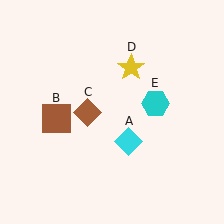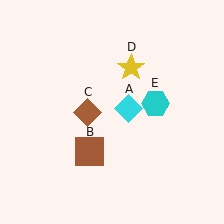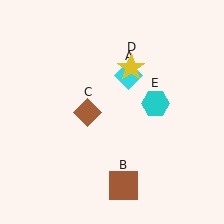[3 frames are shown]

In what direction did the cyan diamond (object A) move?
The cyan diamond (object A) moved up.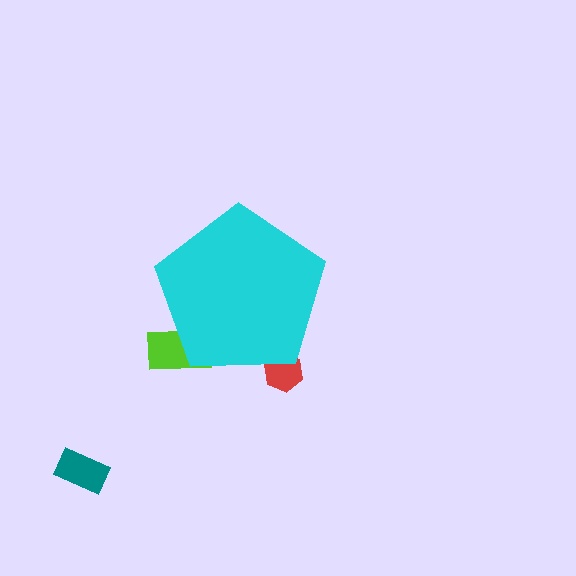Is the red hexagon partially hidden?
Yes, the red hexagon is partially hidden behind the cyan pentagon.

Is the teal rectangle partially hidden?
No, the teal rectangle is fully visible.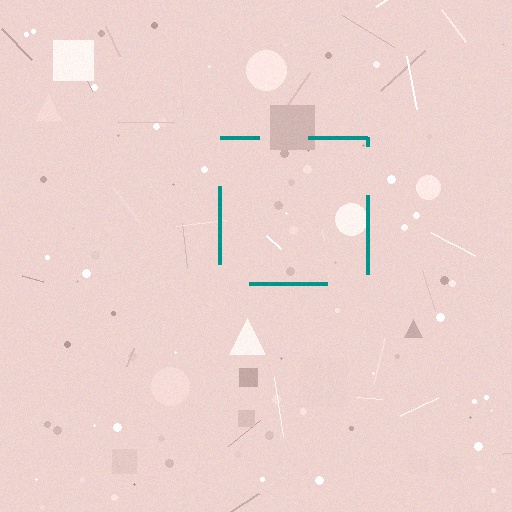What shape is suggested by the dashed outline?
The dashed outline suggests a square.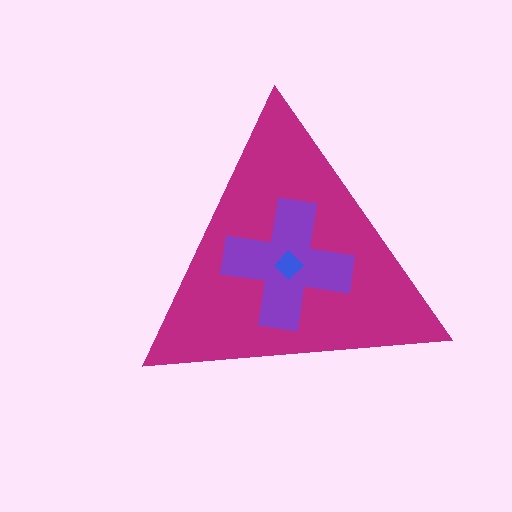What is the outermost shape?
The magenta triangle.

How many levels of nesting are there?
3.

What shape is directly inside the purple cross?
The blue diamond.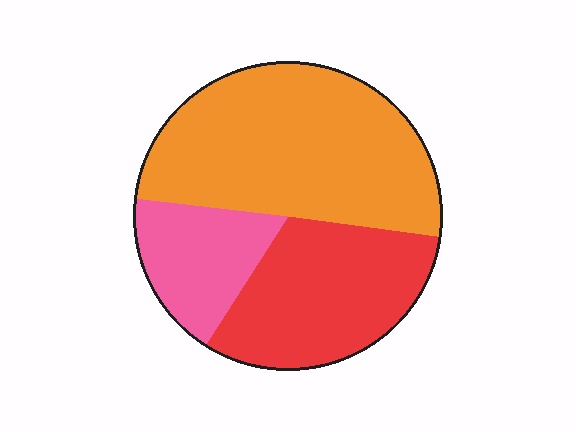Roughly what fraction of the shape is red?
Red takes up between a sixth and a third of the shape.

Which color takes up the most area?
Orange, at roughly 50%.